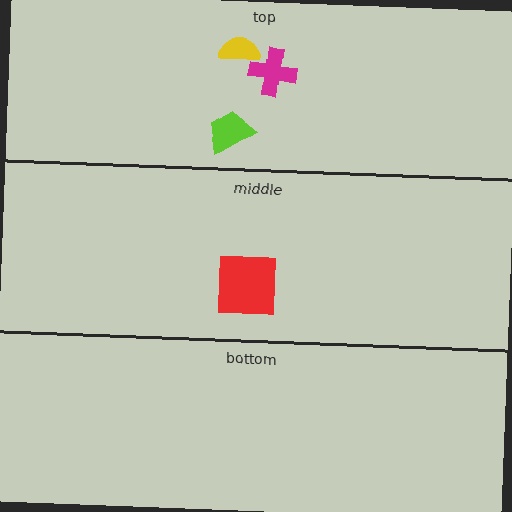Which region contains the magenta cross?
The top region.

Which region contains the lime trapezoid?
The top region.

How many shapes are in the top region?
3.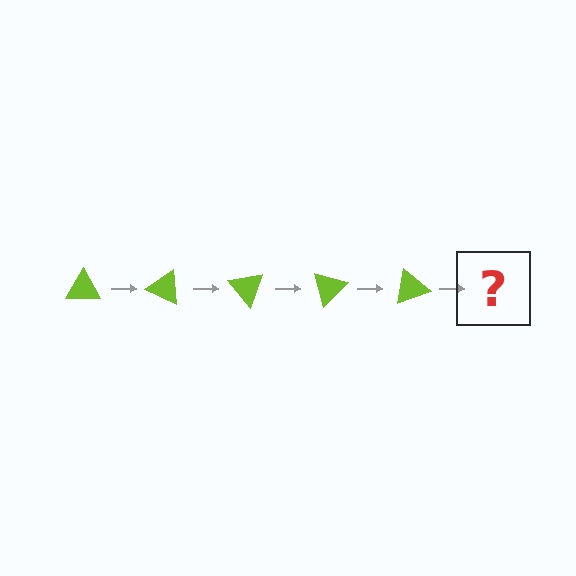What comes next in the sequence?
The next element should be a lime triangle rotated 125 degrees.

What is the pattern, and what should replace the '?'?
The pattern is that the triangle rotates 25 degrees each step. The '?' should be a lime triangle rotated 125 degrees.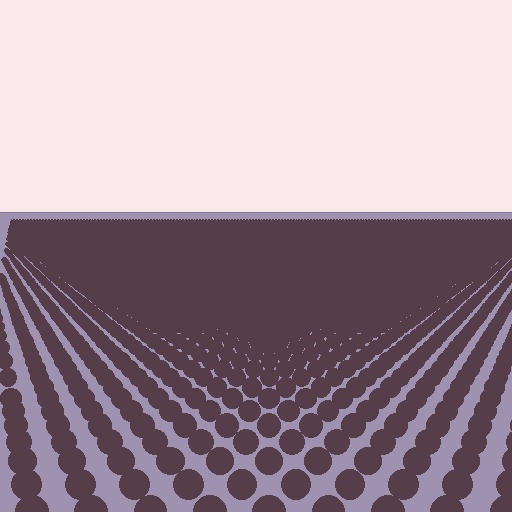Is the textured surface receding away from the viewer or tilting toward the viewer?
The surface is receding away from the viewer. Texture elements get smaller and denser toward the top.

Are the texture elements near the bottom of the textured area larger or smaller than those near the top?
Larger. Near the bottom, elements are closer to the viewer and appear at a bigger on-screen size.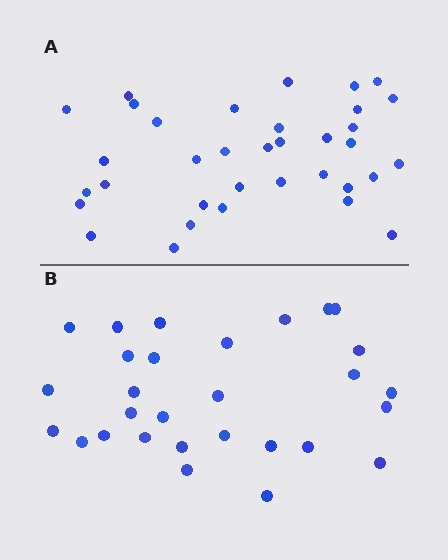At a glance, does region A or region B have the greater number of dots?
Region A (the top region) has more dots.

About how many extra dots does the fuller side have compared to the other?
Region A has about 6 more dots than region B.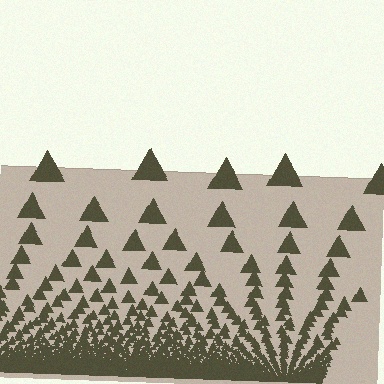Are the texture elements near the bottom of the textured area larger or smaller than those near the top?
Smaller. The gradient is inverted — elements near the bottom are smaller and denser.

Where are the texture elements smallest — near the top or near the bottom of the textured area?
Near the bottom.